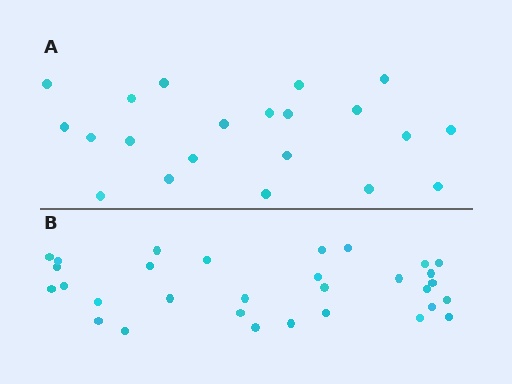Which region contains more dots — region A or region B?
Region B (the bottom region) has more dots.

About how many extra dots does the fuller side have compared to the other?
Region B has roughly 10 or so more dots than region A.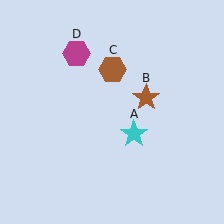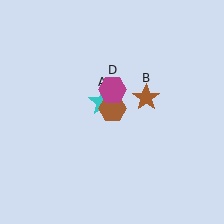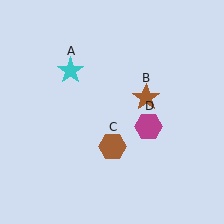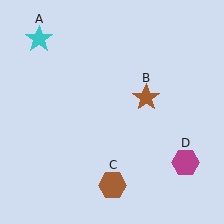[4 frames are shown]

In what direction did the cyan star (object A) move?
The cyan star (object A) moved up and to the left.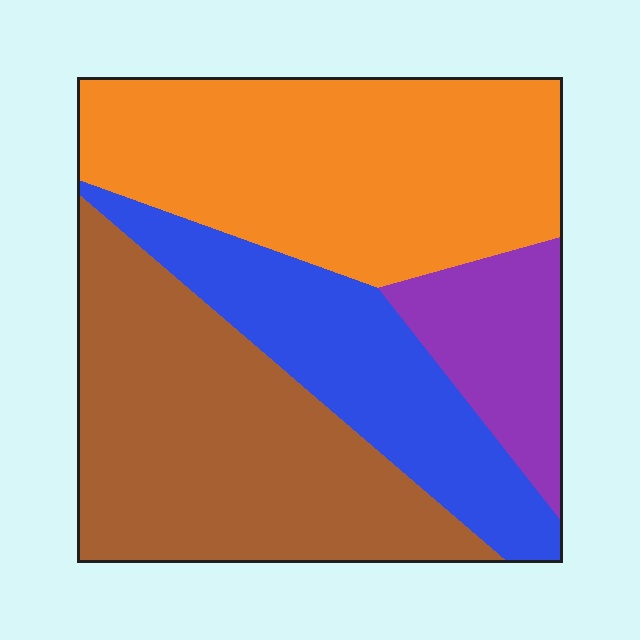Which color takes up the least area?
Purple, at roughly 10%.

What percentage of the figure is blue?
Blue takes up between a sixth and a third of the figure.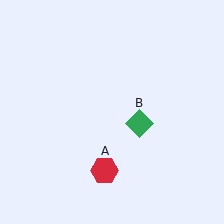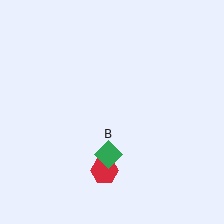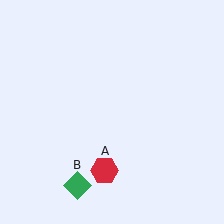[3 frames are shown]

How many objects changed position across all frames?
1 object changed position: green diamond (object B).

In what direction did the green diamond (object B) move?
The green diamond (object B) moved down and to the left.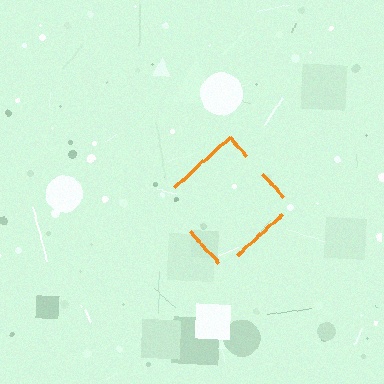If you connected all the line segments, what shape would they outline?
They would outline a diamond.